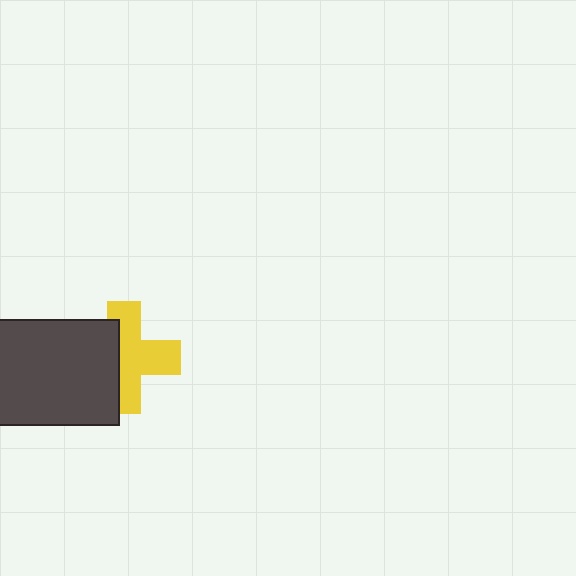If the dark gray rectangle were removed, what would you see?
You would see the complete yellow cross.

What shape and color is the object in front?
The object in front is a dark gray rectangle.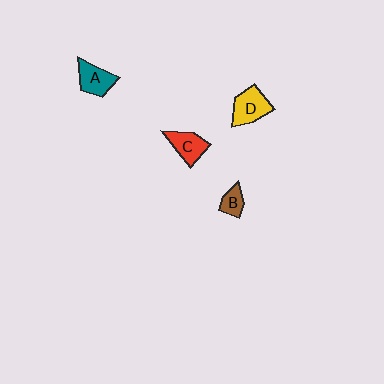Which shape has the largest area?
Shape D (yellow).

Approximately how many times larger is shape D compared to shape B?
Approximately 1.9 times.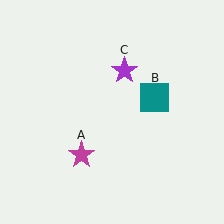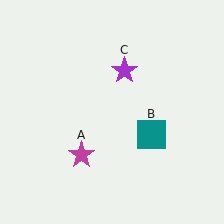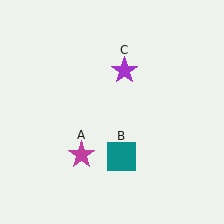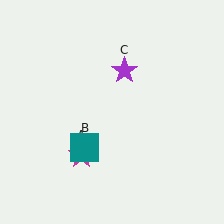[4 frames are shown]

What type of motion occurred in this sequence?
The teal square (object B) rotated clockwise around the center of the scene.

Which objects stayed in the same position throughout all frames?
Magenta star (object A) and purple star (object C) remained stationary.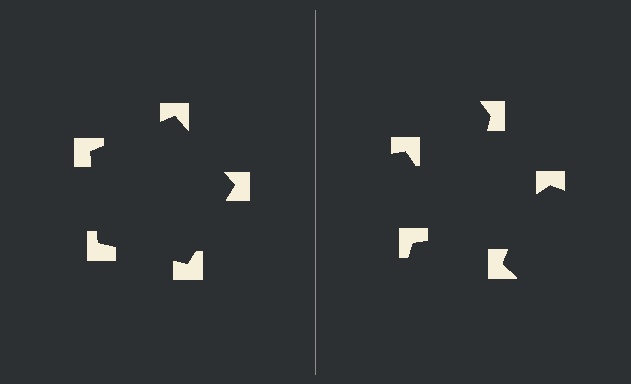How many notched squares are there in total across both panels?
10 — 5 on each side.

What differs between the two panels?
The notched squares are positioned identically on both sides; only the wedge orientations differ. On the left they align to a pentagon; on the right they are misaligned.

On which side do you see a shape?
An illusory pentagon appears on the left side. On the right side the wedge cuts are rotated, so no coherent shape forms.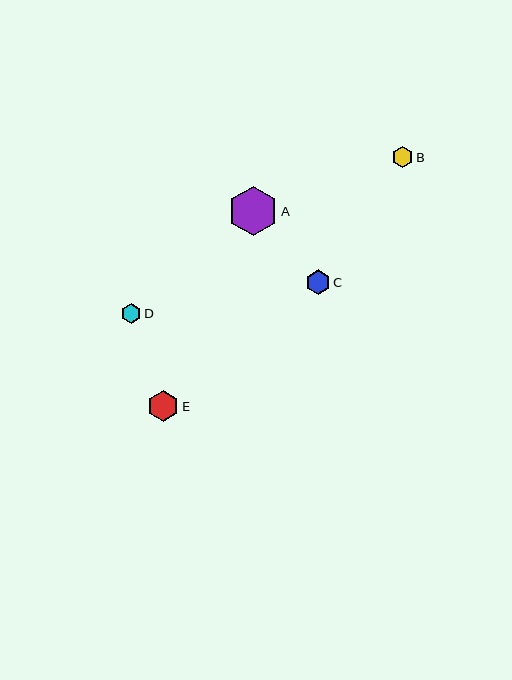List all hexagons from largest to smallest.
From largest to smallest: A, E, C, B, D.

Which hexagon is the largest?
Hexagon A is the largest with a size of approximately 49 pixels.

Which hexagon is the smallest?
Hexagon D is the smallest with a size of approximately 20 pixels.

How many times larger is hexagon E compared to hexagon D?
Hexagon E is approximately 1.6 times the size of hexagon D.